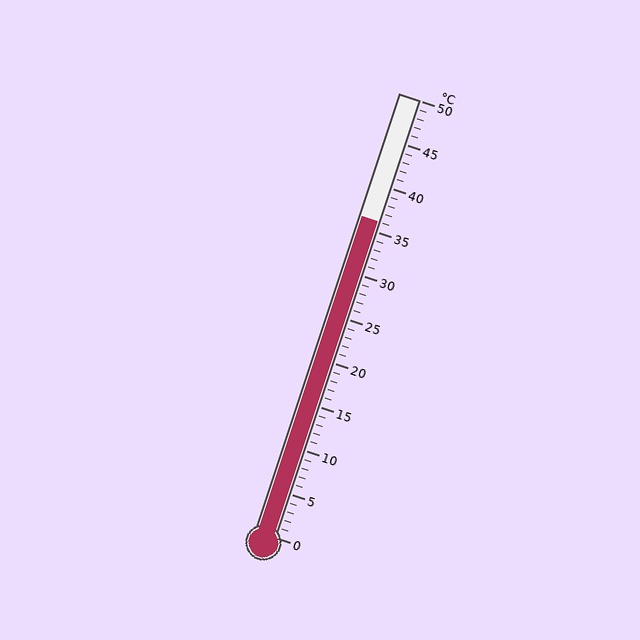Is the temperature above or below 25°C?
The temperature is above 25°C.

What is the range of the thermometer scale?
The thermometer scale ranges from 0°C to 50°C.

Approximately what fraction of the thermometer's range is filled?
The thermometer is filled to approximately 70% of its range.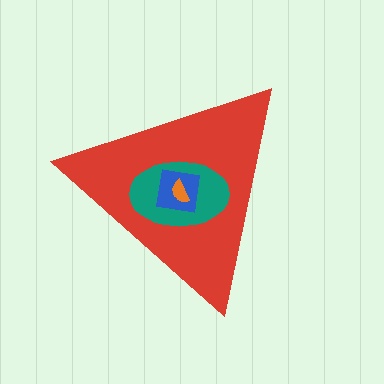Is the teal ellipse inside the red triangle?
Yes.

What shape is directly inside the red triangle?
The teal ellipse.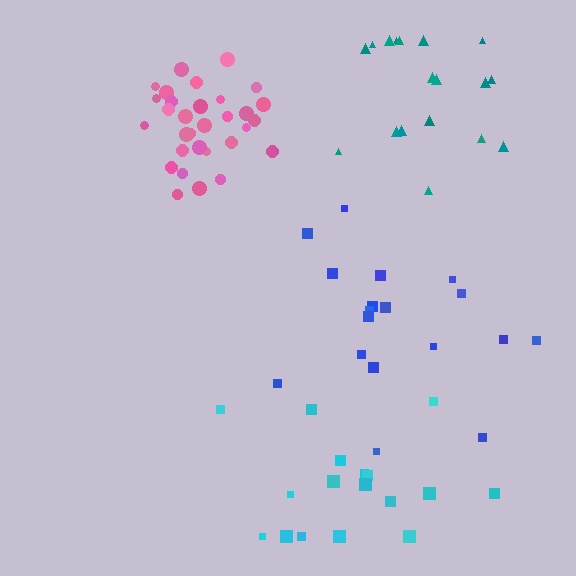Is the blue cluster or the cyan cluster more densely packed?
Cyan.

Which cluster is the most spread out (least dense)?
Teal.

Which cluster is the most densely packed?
Pink.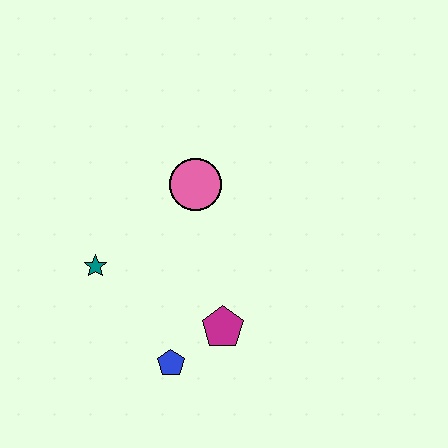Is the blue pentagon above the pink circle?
No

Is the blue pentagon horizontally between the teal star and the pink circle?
Yes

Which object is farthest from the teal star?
The magenta pentagon is farthest from the teal star.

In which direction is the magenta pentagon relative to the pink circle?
The magenta pentagon is below the pink circle.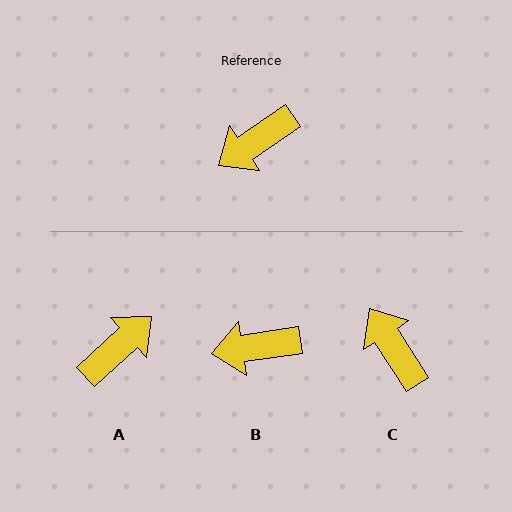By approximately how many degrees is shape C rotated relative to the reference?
Approximately 91 degrees clockwise.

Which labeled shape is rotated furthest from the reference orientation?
A, about 171 degrees away.